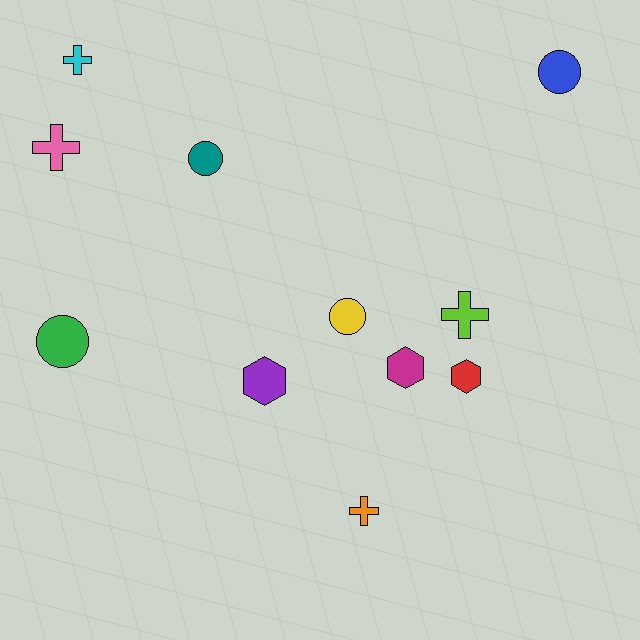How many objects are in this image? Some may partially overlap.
There are 11 objects.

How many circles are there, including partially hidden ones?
There are 4 circles.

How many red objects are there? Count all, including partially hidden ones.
There is 1 red object.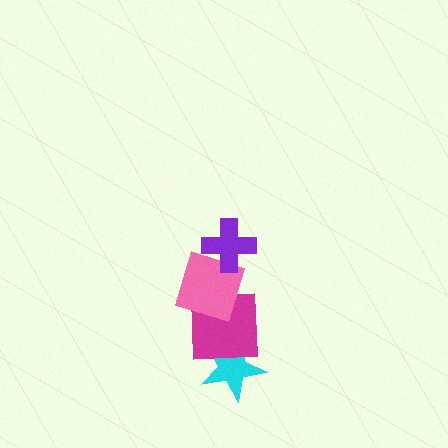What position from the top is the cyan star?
The cyan star is 4th from the top.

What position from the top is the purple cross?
The purple cross is 1st from the top.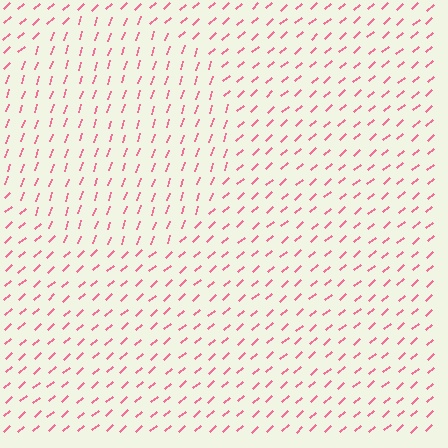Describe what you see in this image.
The image is filled with small pink line segments. A circle region in the image has lines oriented differently from the surrounding lines, creating a visible texture boundary.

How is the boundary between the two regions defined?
The boundary is defined purely by a change in line orientation (approximately 30 degrees difference). All lines are the same color and thickness.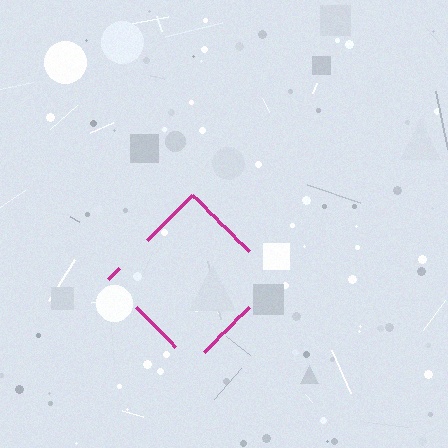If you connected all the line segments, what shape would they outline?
They would outline a diamond.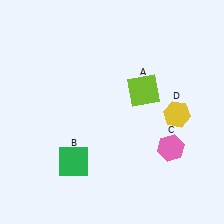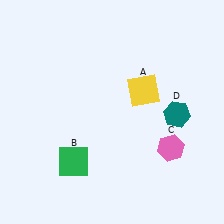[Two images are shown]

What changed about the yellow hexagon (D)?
In Image 1, D is yellow. In Image 2, it changed to teal.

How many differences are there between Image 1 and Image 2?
There are 2 differences between the two images.